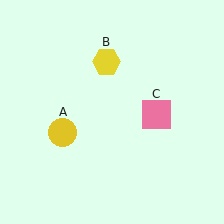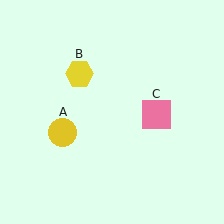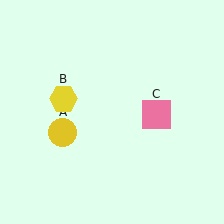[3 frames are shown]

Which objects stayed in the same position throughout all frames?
Yellow circle (object A) and pink square (object C) remained stationary.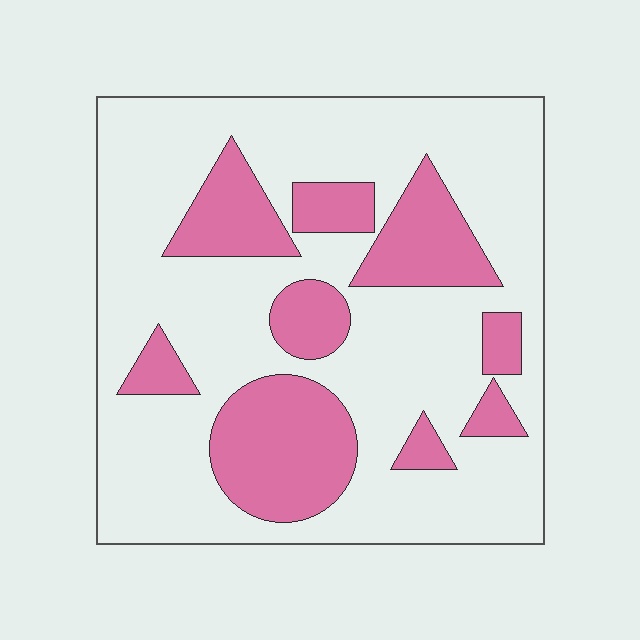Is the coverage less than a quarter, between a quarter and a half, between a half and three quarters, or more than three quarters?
Between a quarter and a half.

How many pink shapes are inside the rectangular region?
9.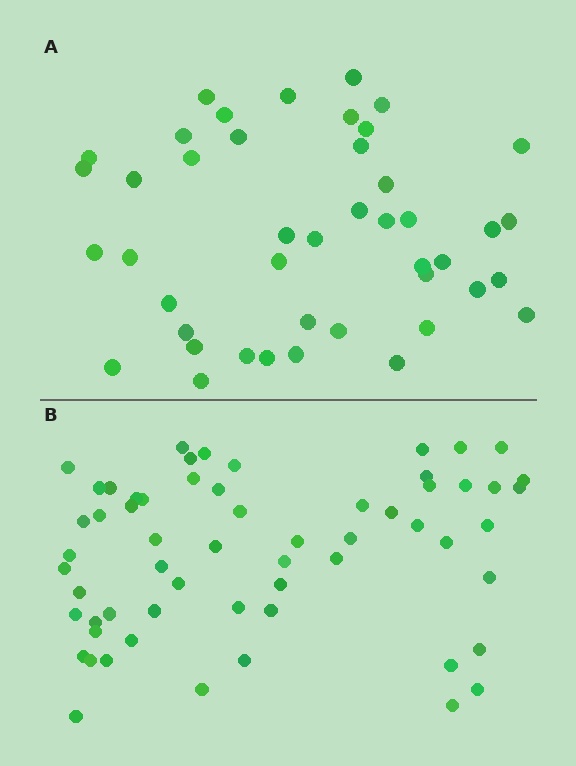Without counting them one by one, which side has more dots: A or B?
Region B (the bottom region) has more dots.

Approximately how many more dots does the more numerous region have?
Region B has approximately 15 more dots than region A.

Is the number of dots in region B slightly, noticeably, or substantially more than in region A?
Region B has noticeably more, but not dramatically so. The ratio is roughly 1.4 to 1.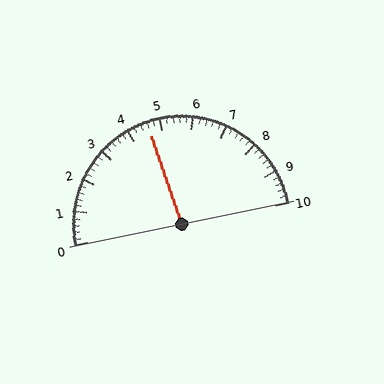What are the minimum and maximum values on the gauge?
The gauge ranges from 0 to 10.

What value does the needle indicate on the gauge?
The needle indicates approximately 4.6.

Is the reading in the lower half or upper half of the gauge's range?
The reading is in the lower half of the range (0 to 10).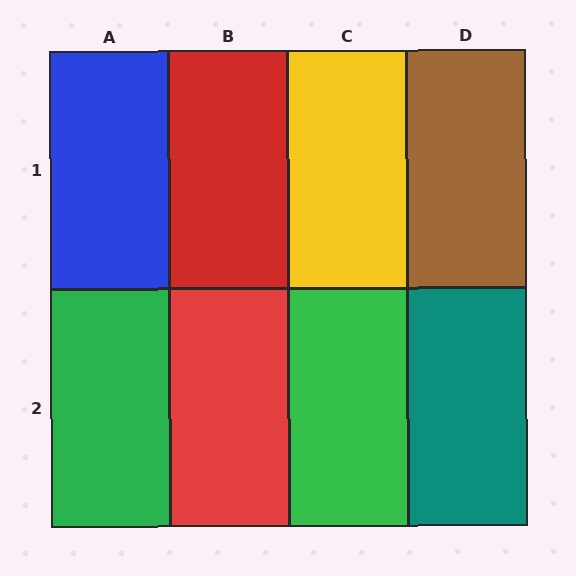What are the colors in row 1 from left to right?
Blue, red, yellow, brown.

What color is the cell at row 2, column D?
Teal.